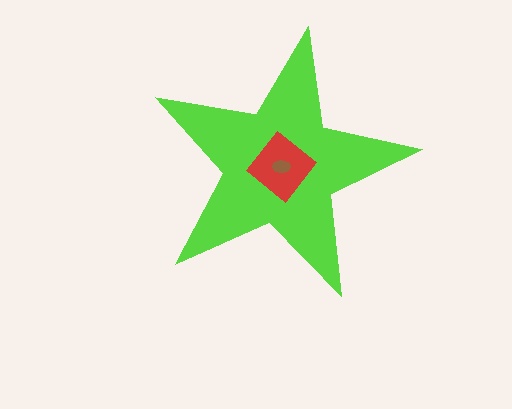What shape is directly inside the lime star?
The red diamond.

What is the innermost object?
The brown ellipse.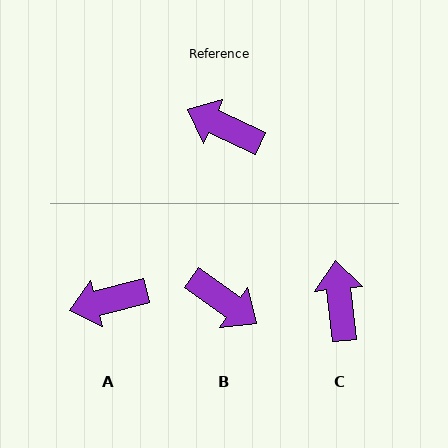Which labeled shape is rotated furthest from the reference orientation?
B, about 169 degrees away.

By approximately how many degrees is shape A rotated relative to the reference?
Approximately 39 degrees counter-clockwise.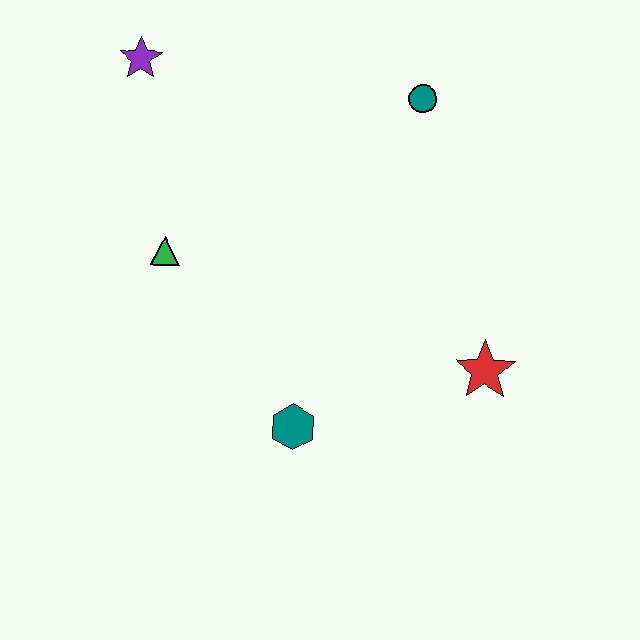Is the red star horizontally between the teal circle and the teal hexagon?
No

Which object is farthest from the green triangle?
The red star is farthest from the green triangle.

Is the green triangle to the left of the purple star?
No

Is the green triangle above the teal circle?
No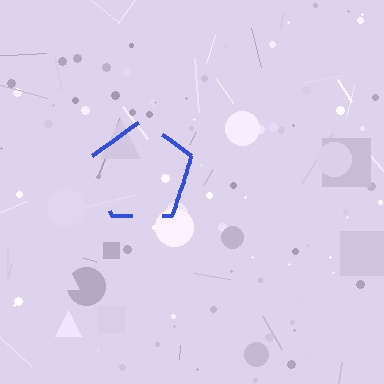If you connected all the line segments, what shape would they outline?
They would outline a pentagon.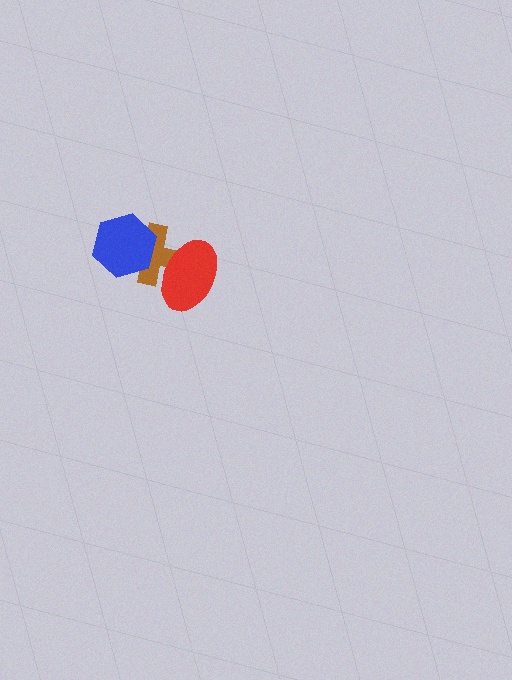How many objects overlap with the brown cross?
2 objects overlap with the brown cross.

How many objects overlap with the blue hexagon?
1 object overlaps with the blue hexagon.